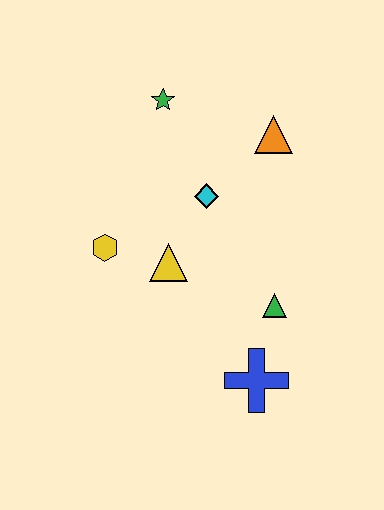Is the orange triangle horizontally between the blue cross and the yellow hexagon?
No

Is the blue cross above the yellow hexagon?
No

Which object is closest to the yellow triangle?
The yellow hexagon is closest to the yellow triangle.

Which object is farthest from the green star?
The blue cross is farthest from the green star.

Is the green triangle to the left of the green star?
No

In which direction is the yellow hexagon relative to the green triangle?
The yellow hexagon is to the left of the green triangle.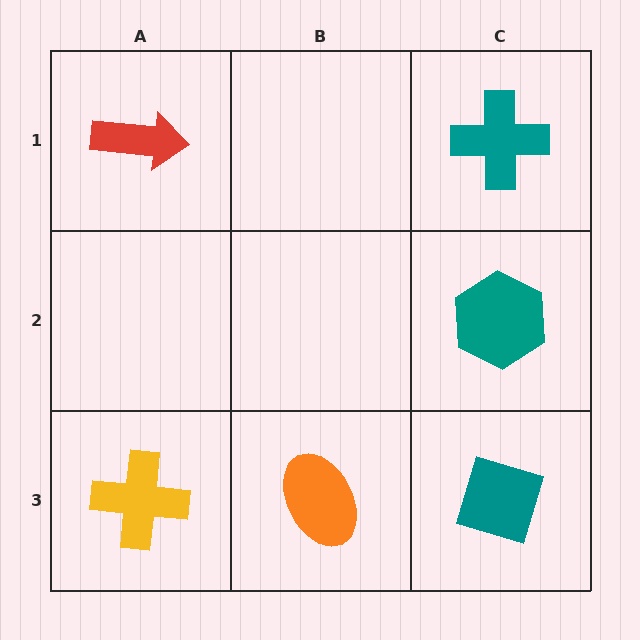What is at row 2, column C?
A teal hexagon.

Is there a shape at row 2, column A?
No, that cell is empty.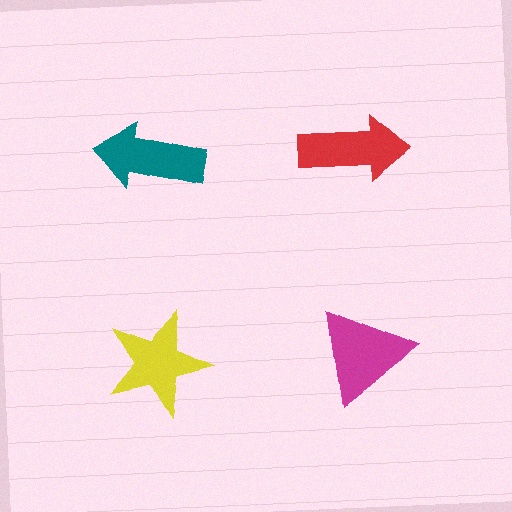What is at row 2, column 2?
A magenta triangle.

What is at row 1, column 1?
A teal arrow.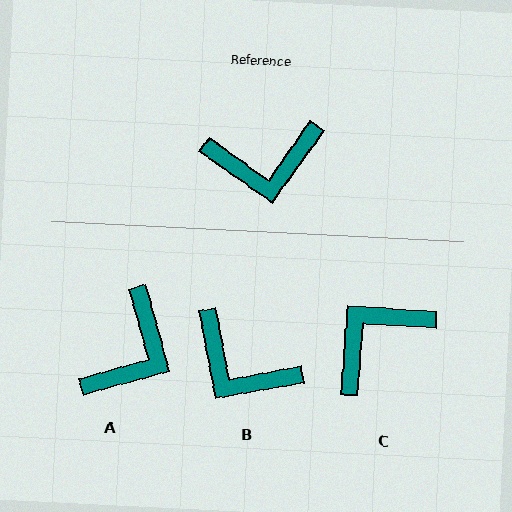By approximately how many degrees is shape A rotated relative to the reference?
Approximately 51 degrees counter-clockwise.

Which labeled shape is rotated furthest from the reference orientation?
C, about 149 degrees away.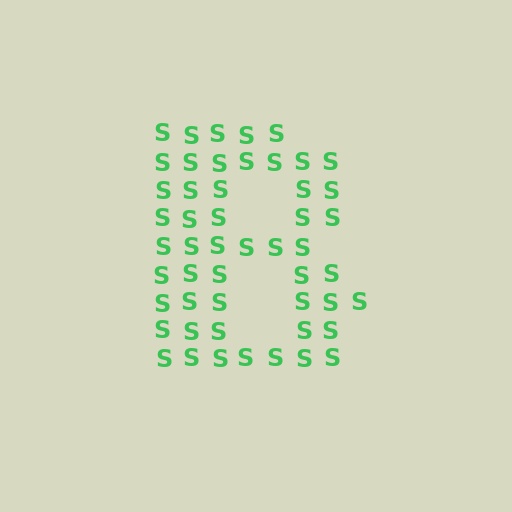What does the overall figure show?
The overall figure shows the letter B.